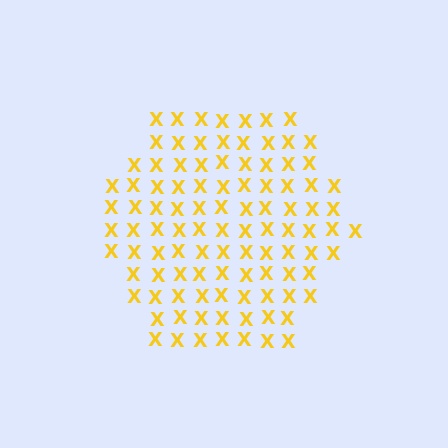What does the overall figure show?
The overall figure shows a hexagon.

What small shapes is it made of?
It is made of small letter X's.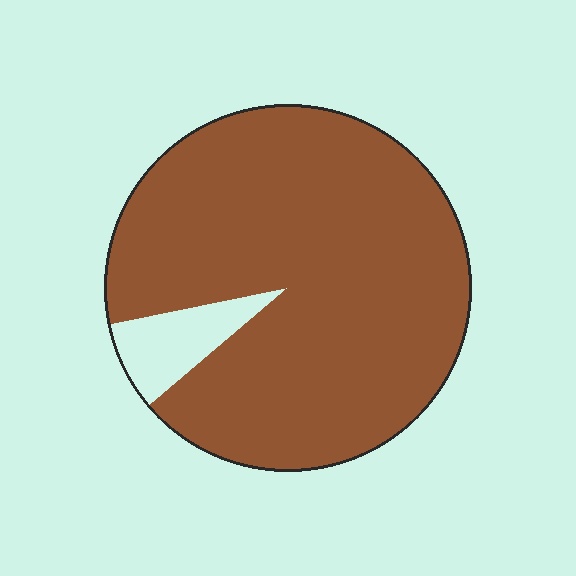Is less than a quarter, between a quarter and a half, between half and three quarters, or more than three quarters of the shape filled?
More than three quarters.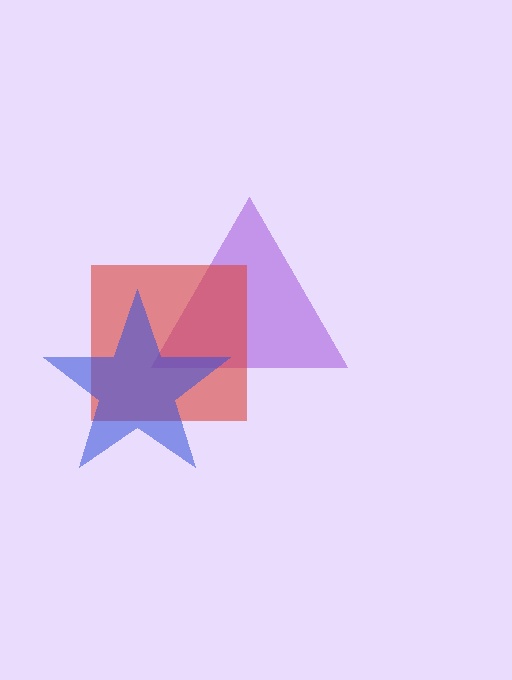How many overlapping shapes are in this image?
There are 3 overlapping shapes in the image.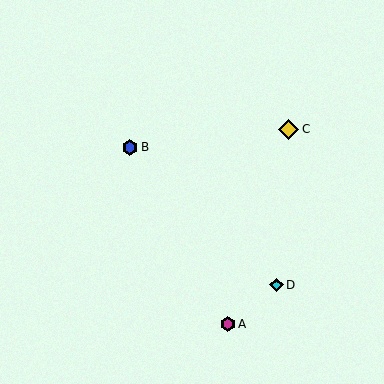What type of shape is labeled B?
Shape B is a blue hexagon.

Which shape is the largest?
The yellow diamond (labeled C) is the largest.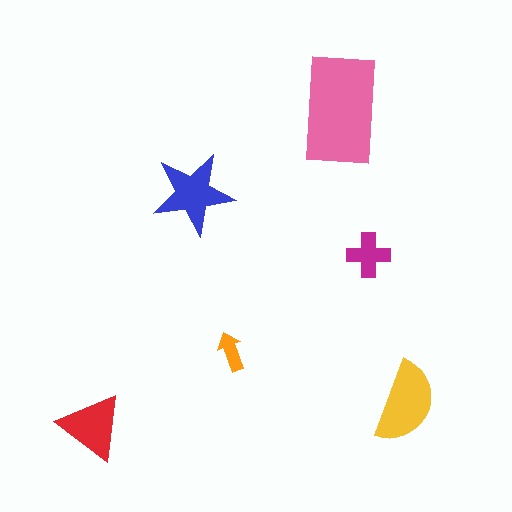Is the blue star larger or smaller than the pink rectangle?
Smaller.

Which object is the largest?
The pink rectangle.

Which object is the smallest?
The orange arrow.